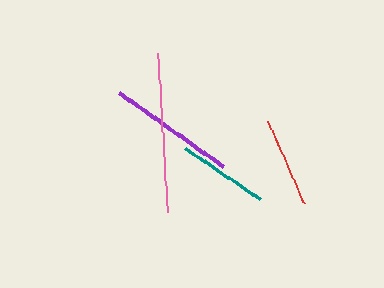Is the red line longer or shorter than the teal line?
The teal line is longer than the red line.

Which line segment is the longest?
The pink line is the longest at approximately 159 pixels.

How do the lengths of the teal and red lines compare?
The teal and red lines are approximately the same length.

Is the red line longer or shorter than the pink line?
The pink line is longer than the red line.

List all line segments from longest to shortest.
From longest to shortest: pink, purple, teal, red.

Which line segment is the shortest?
The red line is the shortest at approximately 89 pixels.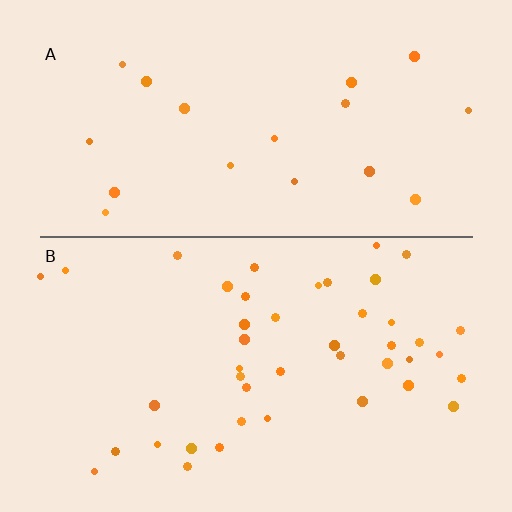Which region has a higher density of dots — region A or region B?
B (the bottom).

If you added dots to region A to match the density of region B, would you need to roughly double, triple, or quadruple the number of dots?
Approximately double.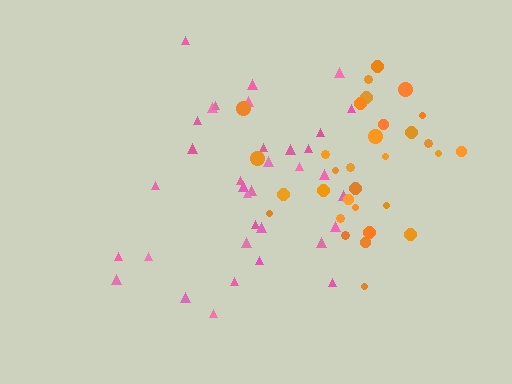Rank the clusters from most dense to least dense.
orange, pink.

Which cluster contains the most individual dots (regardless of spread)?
Pink (35).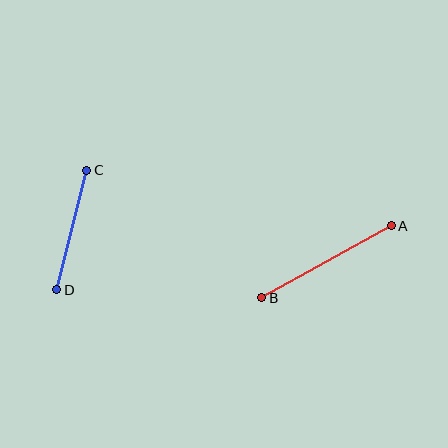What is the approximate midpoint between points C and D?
The midpoint is at approximately (72, 230) pixels.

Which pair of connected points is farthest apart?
Points A and B are farthest apart.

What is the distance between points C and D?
The distance is approximately 124 pixels.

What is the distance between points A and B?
The distance is approximately 148 pixels.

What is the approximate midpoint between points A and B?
The midpoint is at approximately (326, 262) pixels.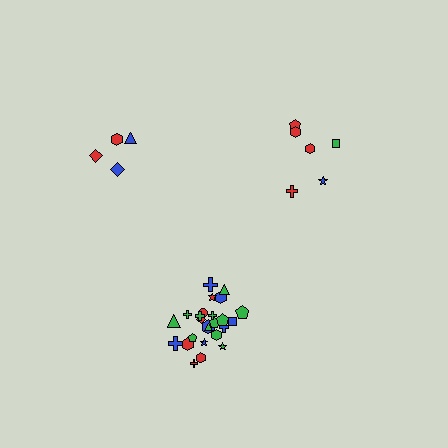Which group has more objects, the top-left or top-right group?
The top-right group.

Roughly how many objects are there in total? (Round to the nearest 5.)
Roughly 35 objects in total.